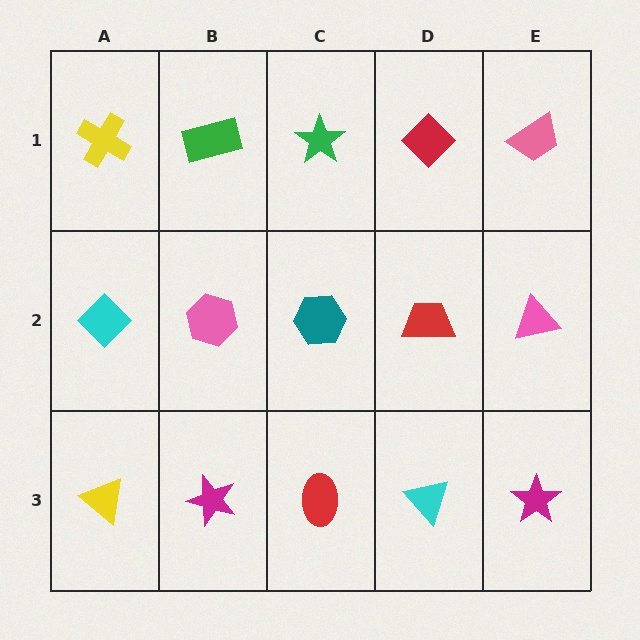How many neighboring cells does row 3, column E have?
2.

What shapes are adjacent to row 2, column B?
A green rectangle (row 1, column B), a magenta star (row 3, column B), a cyan diamond (row 2, column A), a teal hexagon (row 2, column C).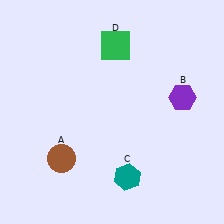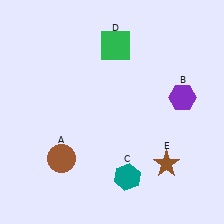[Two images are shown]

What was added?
A brown star (E) was added in Image 2.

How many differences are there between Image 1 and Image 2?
There is 1 difference between the two images.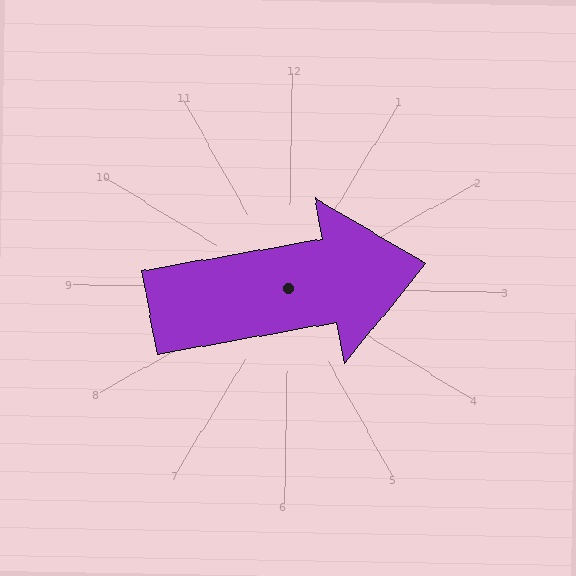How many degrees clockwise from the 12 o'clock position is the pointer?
Approximately 79 degrees.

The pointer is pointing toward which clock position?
Roughly 3 o'clock.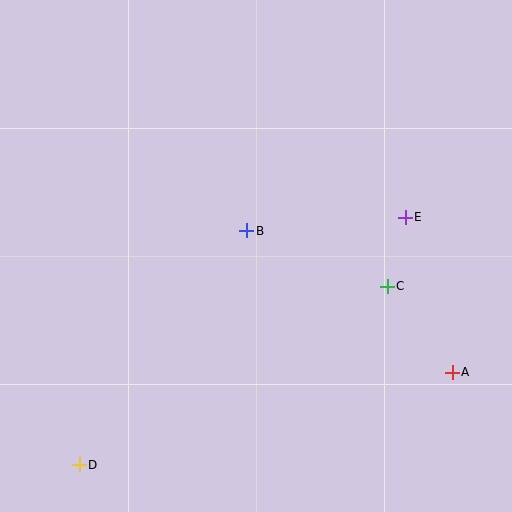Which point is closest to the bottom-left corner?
Point D is closest to the bottom-left corner.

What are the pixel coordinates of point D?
Point D is at (79, 465).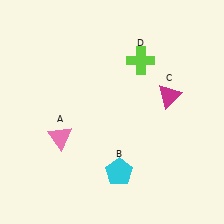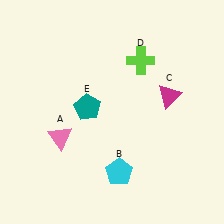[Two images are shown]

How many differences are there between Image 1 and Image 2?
There is 1 difference between the two images.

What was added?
A teal pentagon (E) was added in Image 2.